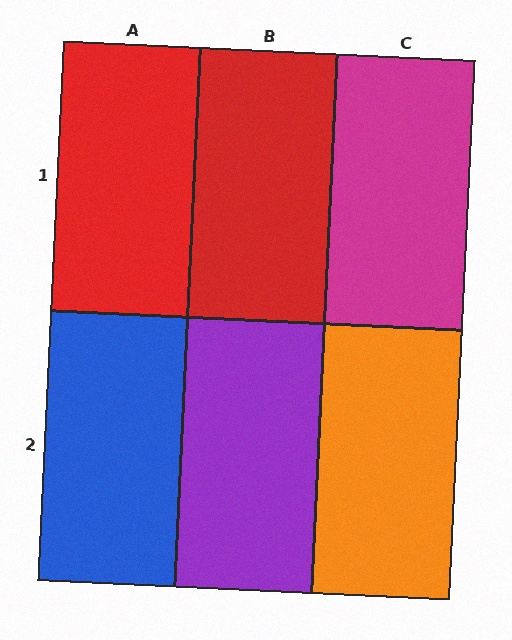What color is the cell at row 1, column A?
Red.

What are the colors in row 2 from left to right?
Blue, purple, orange.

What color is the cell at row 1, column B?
Red.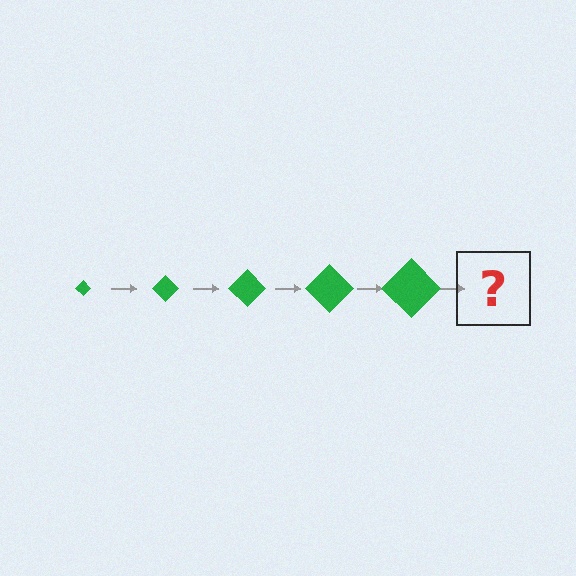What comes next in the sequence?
The next element should be a green diamond, larger than the previous one.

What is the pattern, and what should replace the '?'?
The pattern is that the diamond gets progressively larger each step. The '?' should be a green diamond, larger than the previous one.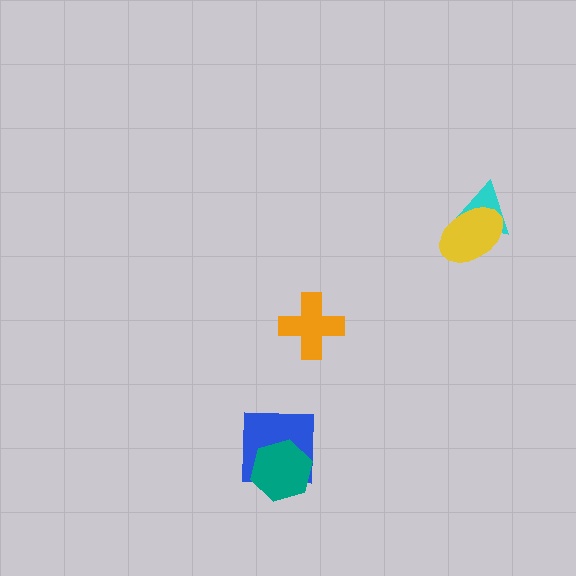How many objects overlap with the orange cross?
0 objects overlap with the orange cross.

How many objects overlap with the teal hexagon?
1 object overlaps with the teal hexagon.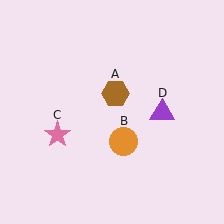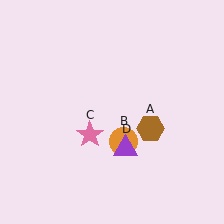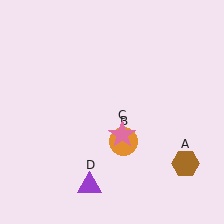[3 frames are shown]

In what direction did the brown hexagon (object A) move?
The brown hexagon (object A) moved down and to the right.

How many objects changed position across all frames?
3 objects changed position: brown hexagon (object A), pink star (object C), purple triangle (object D).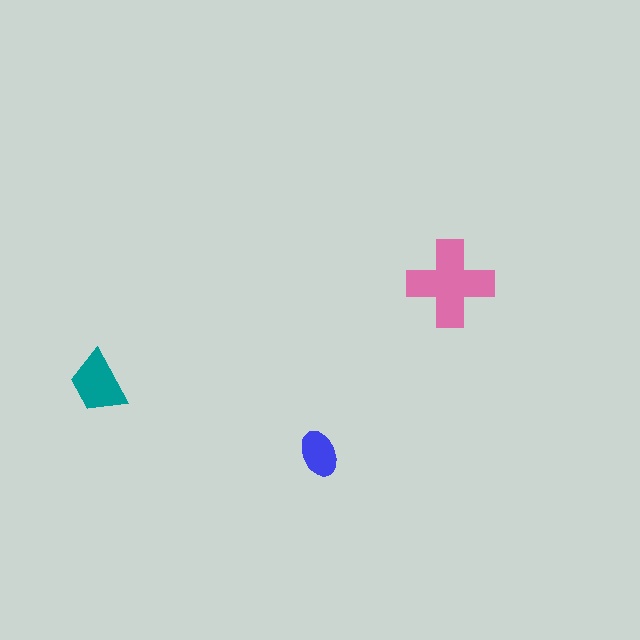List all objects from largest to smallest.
The pink cross, the teal trapezoid, the blue ellipse.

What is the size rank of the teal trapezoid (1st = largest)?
2nd.